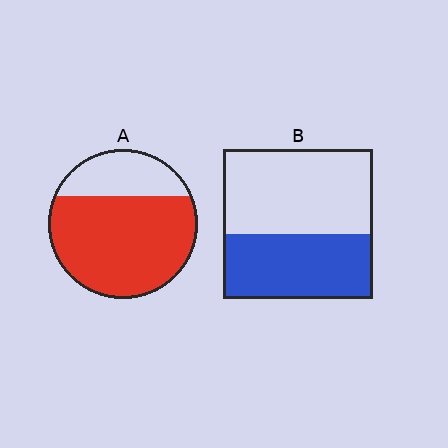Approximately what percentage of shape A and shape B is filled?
A is approximately 75% and B is approximately 45%.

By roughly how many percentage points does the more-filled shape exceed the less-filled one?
By roughly 30 percentage points (A over B).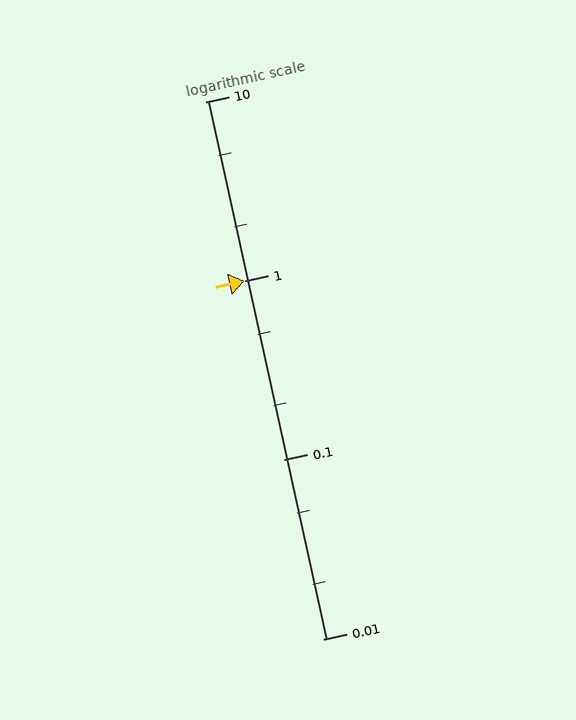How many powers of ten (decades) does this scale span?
The scale spans 3 decades, from 0.01 to 10.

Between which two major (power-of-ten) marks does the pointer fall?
The pointer is between 1 and 10.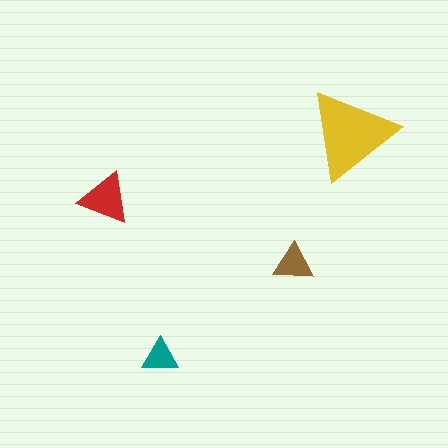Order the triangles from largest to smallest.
the yellow one, the red one, the brown one, the teal one.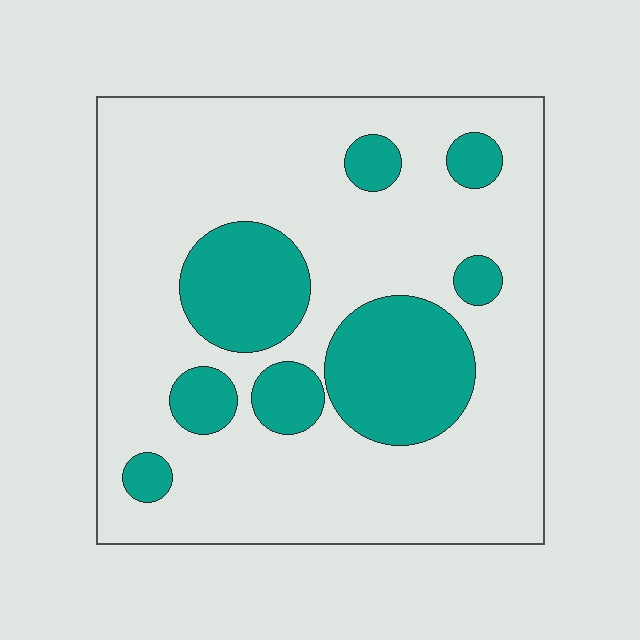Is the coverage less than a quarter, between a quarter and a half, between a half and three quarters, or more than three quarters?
Less than a quarter.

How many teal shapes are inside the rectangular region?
8.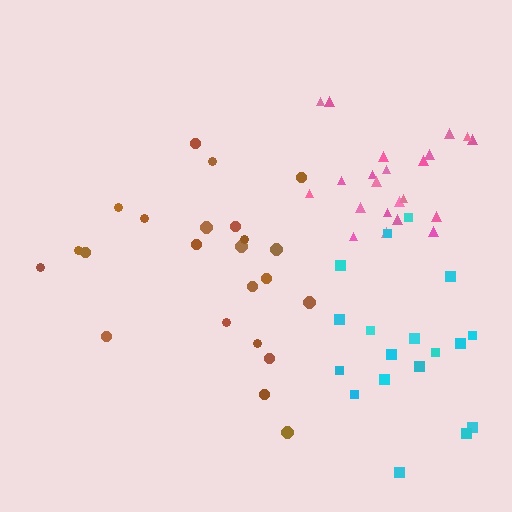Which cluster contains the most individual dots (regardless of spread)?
Brown (23).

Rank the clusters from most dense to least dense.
pink, cyan, brown.